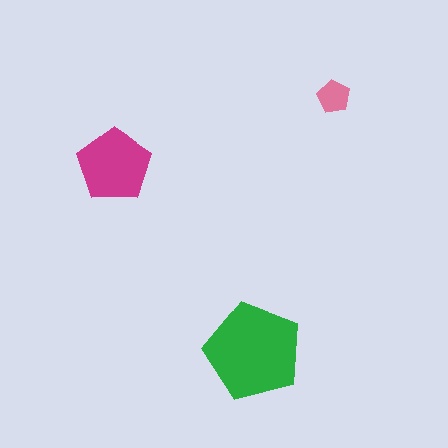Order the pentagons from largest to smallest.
the green one, the magenta one, the pink one.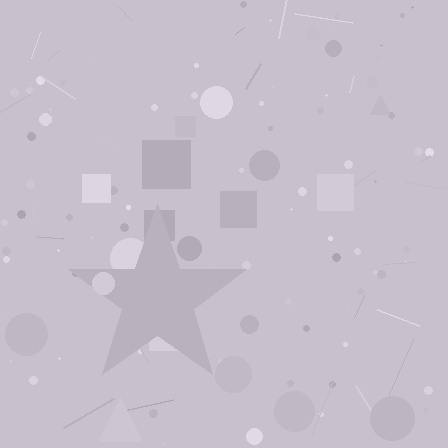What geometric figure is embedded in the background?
A star is embedded in the background.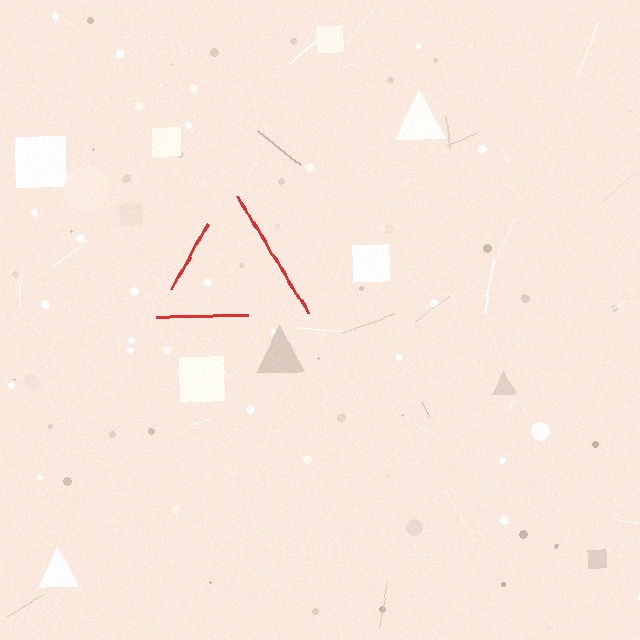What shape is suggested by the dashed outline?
The dashed outline suggests a triangle.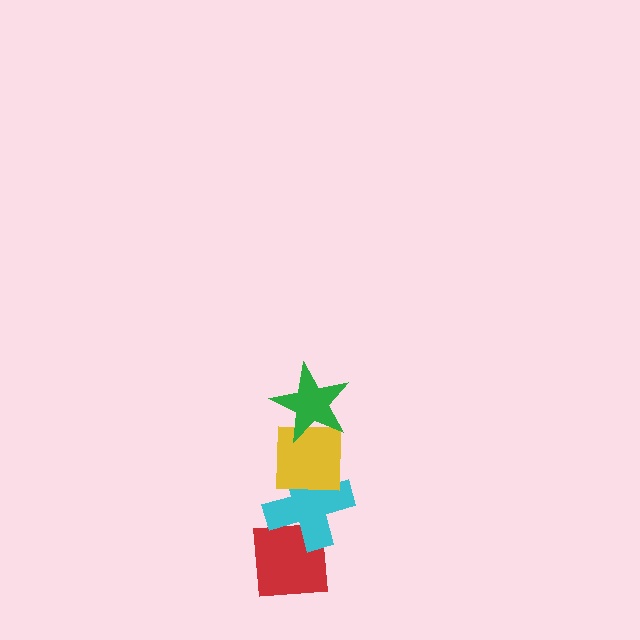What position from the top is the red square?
The red square is 4th from the top.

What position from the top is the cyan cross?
The cyan cross is 3rd from the top.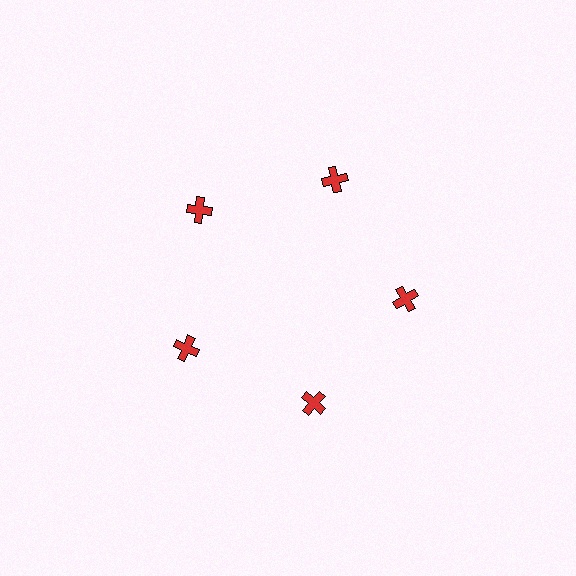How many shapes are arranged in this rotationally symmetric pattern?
There are 5 shapes, arranged in 5 groups of 1.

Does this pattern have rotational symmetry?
Yes, this pattern has 5-fold rotational symmetry. It looks the same after rotating 72 degrees around the center.